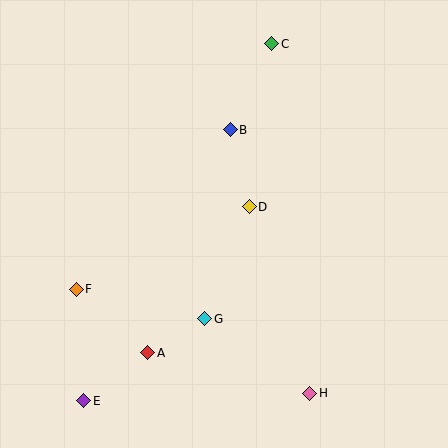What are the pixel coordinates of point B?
Point B is at (230, 130).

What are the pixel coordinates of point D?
Point D is at (249, 207).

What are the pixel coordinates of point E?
Point E is at (84, 401).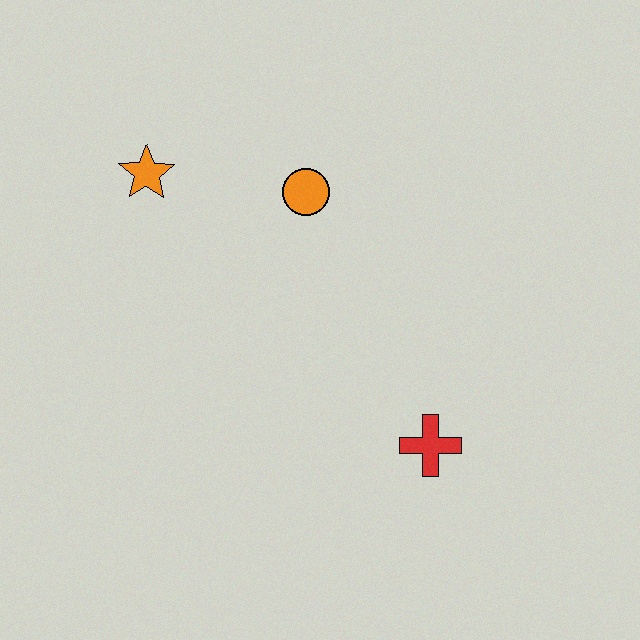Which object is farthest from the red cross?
The orange star is farthest from the red cross.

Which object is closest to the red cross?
The orange circle is closest to the red cross.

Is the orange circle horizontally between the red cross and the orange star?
Yes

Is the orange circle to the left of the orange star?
No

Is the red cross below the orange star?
Yes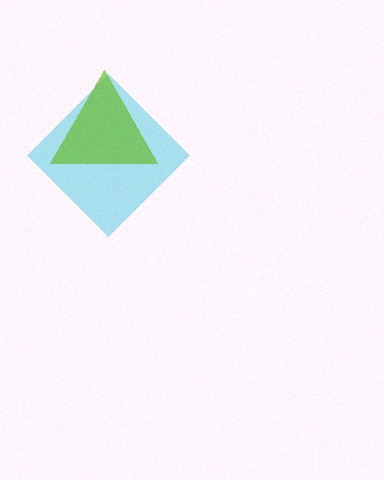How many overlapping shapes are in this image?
There are 2 overlapping shapes in the image.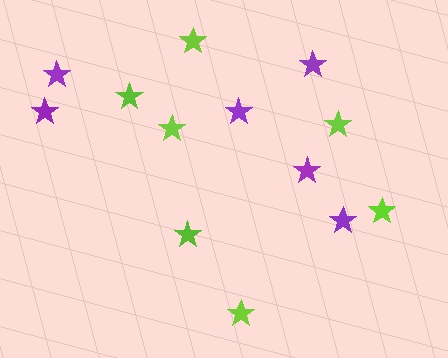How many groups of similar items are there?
There are 2 groups: one group of purple stars (6) and one group of lime stars (7).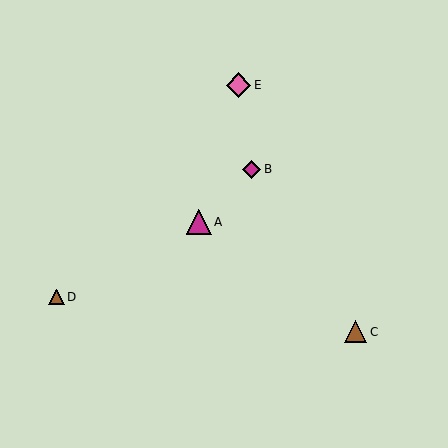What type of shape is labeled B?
Shape B is a magenta diamond.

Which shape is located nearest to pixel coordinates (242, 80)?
The pink diamond (labeled E) at (239, 85) is nearest to that location.